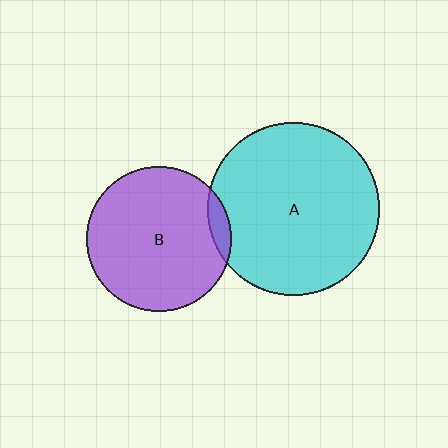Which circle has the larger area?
Circle A (cyan).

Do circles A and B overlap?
Yes.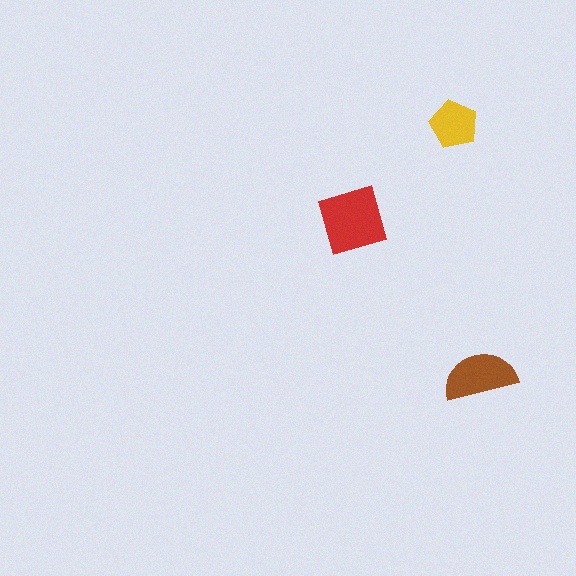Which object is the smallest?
The yellow pentagon.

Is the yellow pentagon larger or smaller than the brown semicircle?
Smaller.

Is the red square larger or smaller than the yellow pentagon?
Larger.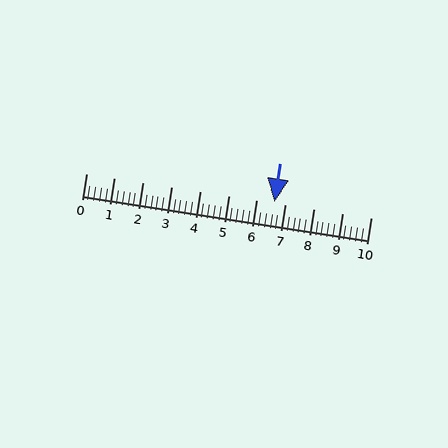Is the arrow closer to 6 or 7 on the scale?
The arrow is closer to 7.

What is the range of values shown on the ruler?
The ruler shows values from 0 to 10.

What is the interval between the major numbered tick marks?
The major tick marks are spaced 1 units apart.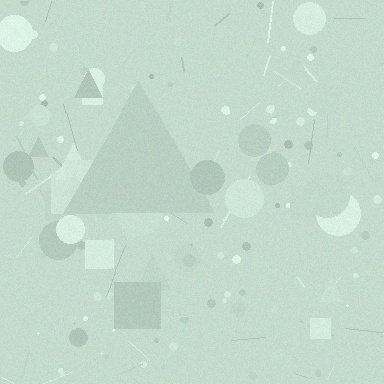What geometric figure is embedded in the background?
A triangle is embedded in the background.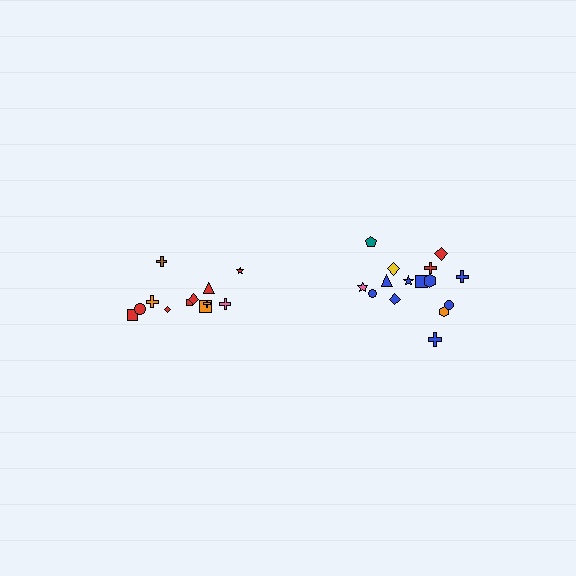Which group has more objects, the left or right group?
The right group.